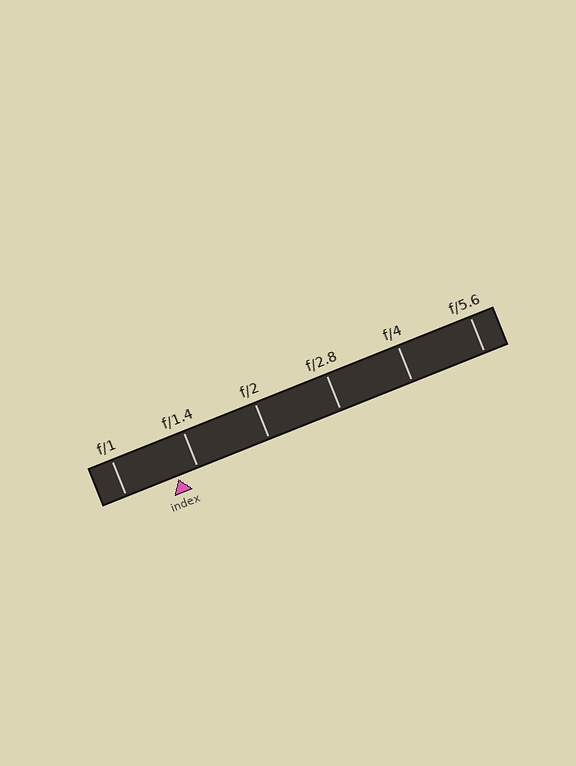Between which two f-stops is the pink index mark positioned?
The index mark is between f/1 and f/1.4.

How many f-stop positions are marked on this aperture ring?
There are 6 f-stop positions marked.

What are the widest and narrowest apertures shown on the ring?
The widest aperture shown is f/1 and the narrowest is f/5.6.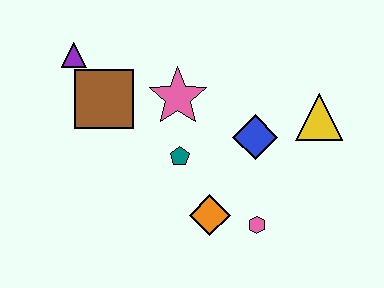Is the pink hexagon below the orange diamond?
Yes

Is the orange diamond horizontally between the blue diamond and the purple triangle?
Yes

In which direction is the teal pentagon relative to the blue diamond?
The teal pentagon is to the left of the blue diamond.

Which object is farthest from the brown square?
The yellow triangle is farthest from the brown square.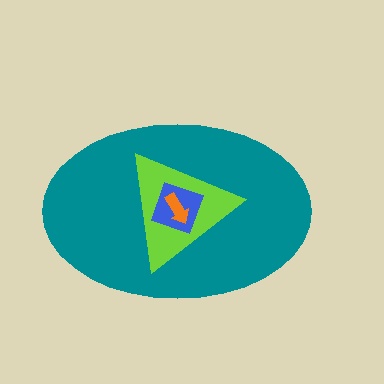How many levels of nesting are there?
4.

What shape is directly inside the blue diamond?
The orange arrow.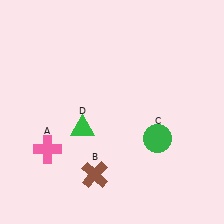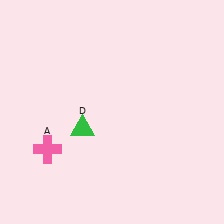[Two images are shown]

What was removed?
The green circle (C), the brown cross (B) were removed in Image 2.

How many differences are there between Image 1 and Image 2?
There are 2 differences between the two images.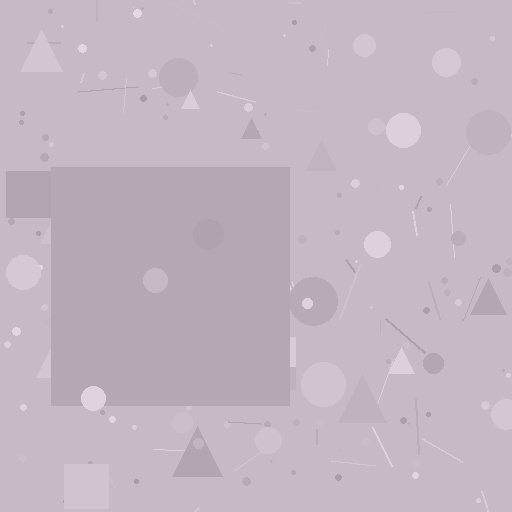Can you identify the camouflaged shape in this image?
The camouflaged shape is a square.